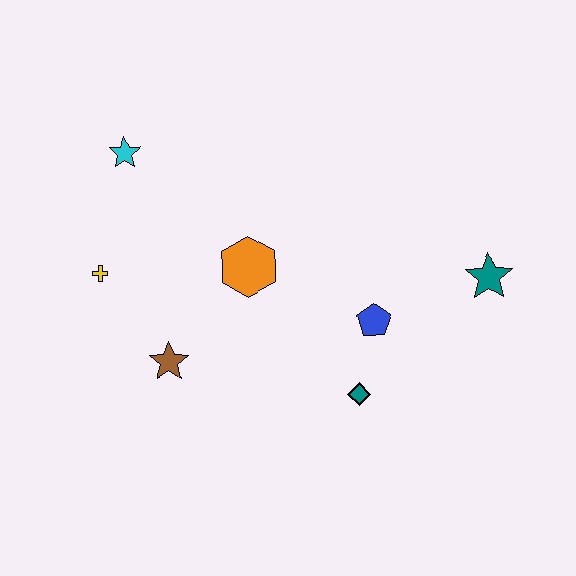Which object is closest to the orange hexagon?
The brown star is closest to the orange hexagon.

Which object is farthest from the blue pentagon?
The cyan star is farthest from the blue pentagon.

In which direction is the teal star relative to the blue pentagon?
The teal star is to the right of the blue pentagon.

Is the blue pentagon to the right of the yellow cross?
Yes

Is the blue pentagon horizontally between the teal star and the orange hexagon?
Yes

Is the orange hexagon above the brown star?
Yes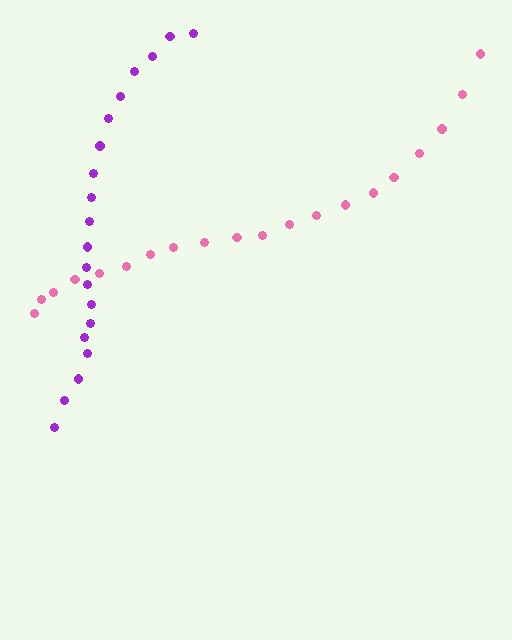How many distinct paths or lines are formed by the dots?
There are 2 distinct paths.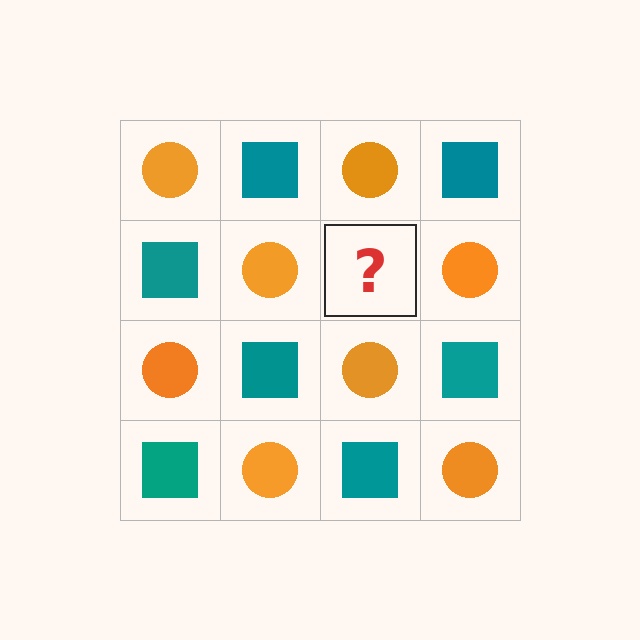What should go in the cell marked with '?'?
The missing cell should contain a teal square.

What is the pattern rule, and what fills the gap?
The rule is that it alternates orange circle and teal square in a checkerboard pattern. The gap should be filled with a teal square.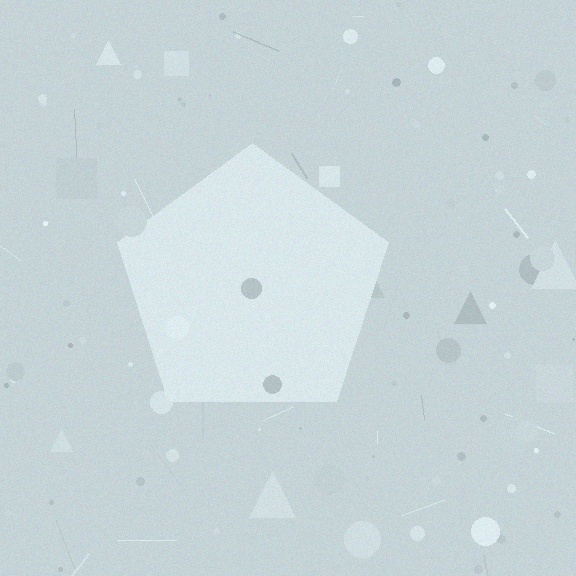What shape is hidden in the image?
A pentagon is hidden in the image.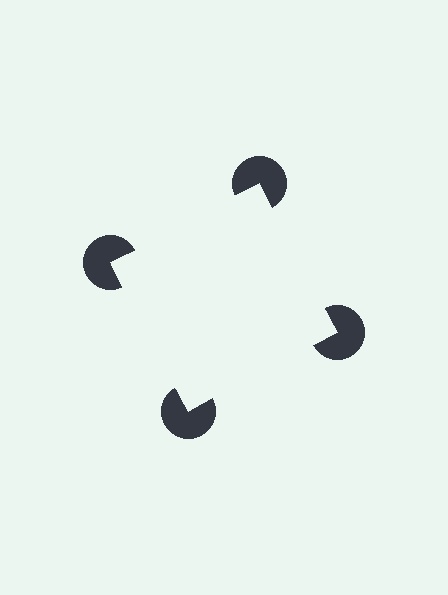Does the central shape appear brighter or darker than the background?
It typically appears slightly brighter than the background, even though no actual brightness change is drawn.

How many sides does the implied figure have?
4 sides.